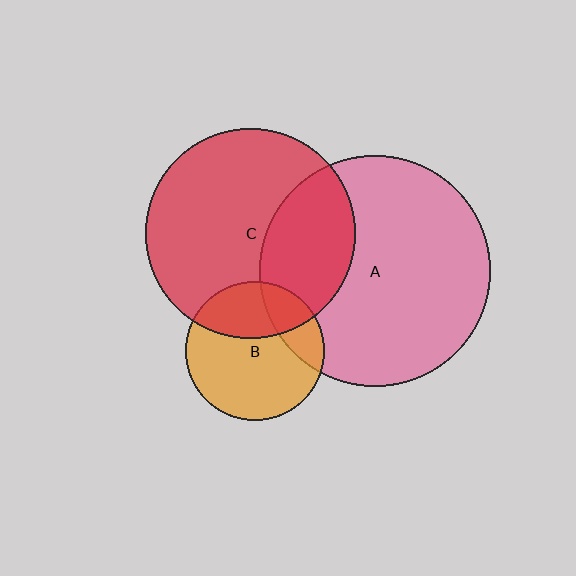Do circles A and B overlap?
Yes.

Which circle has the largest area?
Circle A (pink).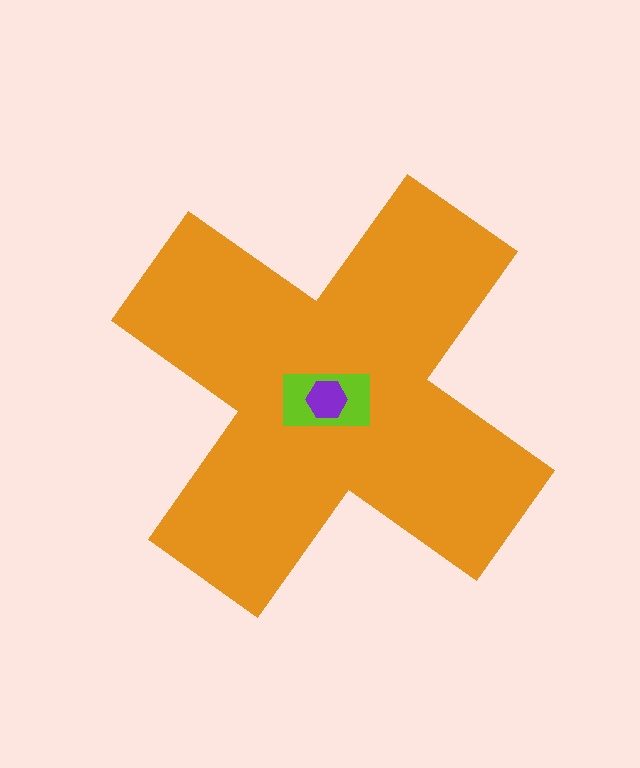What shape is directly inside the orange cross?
The lime rectangle.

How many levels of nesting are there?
3.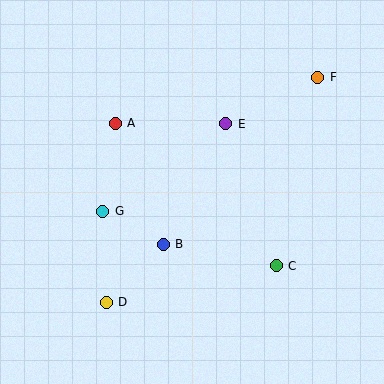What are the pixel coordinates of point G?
Point G is at (103, 211).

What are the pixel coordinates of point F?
Point F is at (318, 77).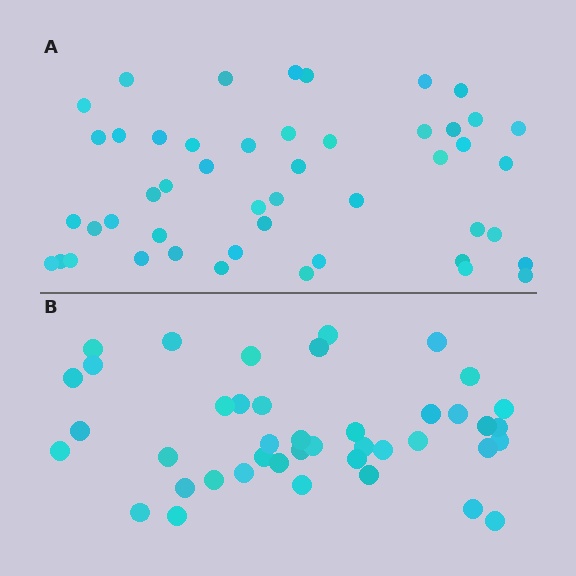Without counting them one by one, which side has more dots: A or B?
Region A (the top region) has more dots.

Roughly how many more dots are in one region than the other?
Region A has about 6 more dots than region B.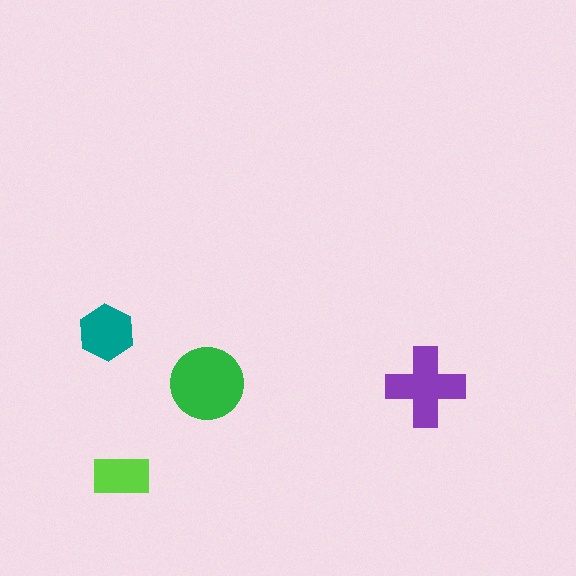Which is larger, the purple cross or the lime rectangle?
The purple cross.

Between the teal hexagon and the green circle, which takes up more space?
The green circle.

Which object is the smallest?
The lime rectangle.